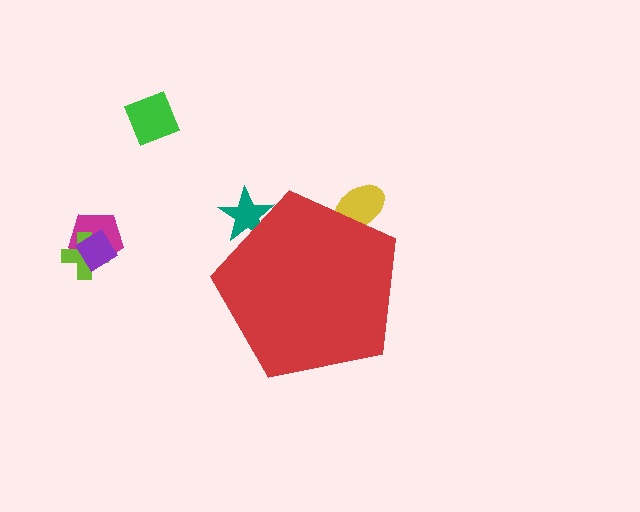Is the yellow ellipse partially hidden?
Yes, the yellow ellipse is partially hidden behind the red pentagon.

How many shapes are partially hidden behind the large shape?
2 shapes are partially hidden.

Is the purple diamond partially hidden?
No, the purple diamond is fully visible.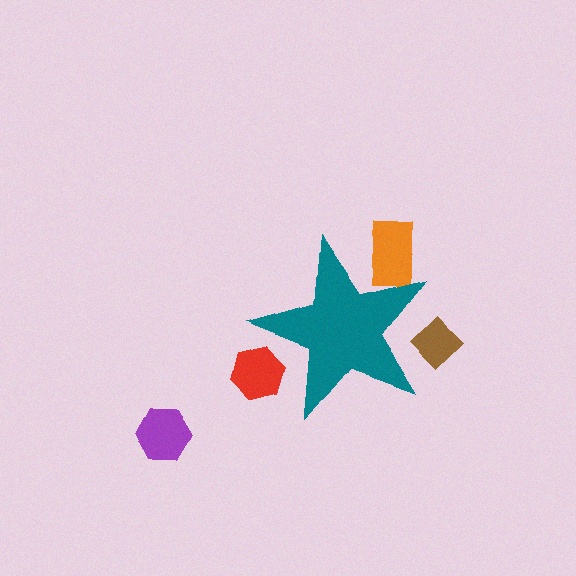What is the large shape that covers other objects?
A teal star.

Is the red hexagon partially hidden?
Yes, the red hexagon is partially hidden behind the teal star.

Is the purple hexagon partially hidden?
No, the purple hexagon is fully visible.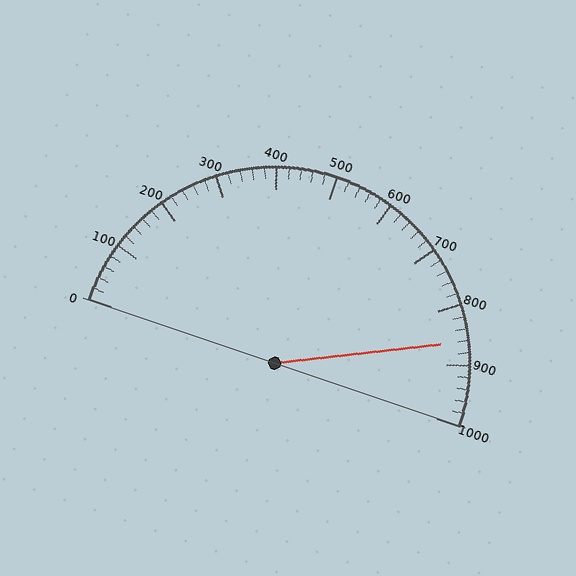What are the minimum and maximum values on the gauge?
The gauge ranges from 0 to 1000.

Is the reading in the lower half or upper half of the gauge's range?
The reading is in the upper half of the range (0 to 1000).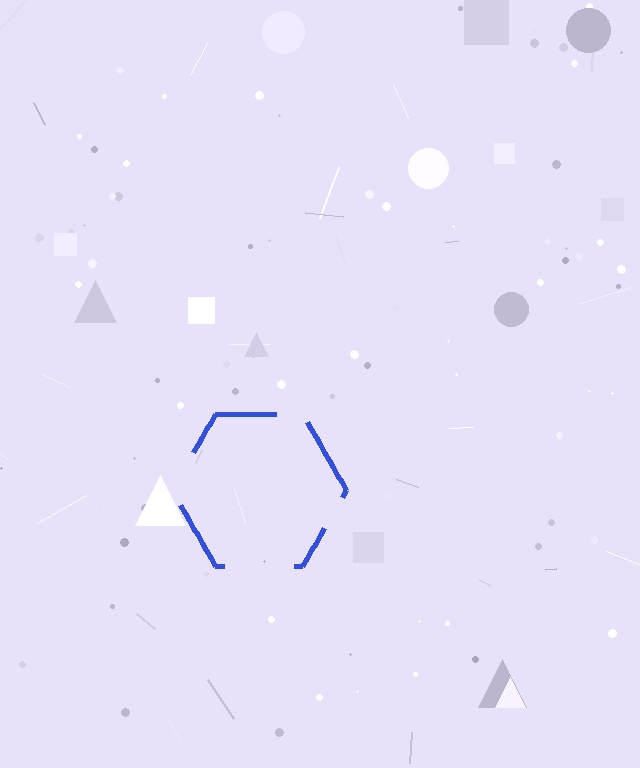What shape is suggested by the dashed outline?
The dashed outline suggests a hexagon.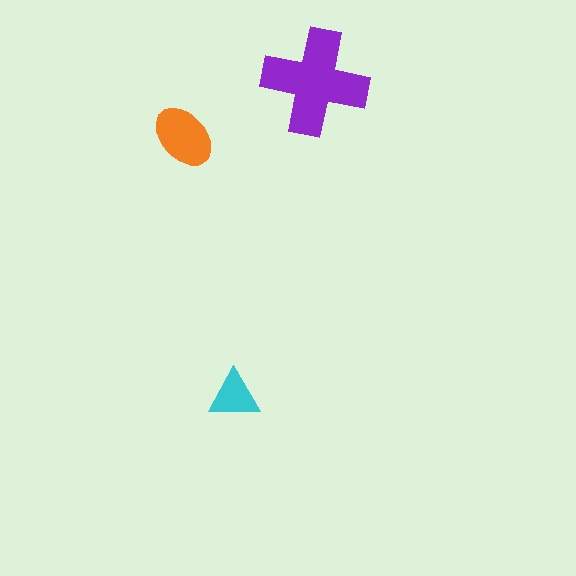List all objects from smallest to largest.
The cyan triangle, the orange ellipse, the purple cross.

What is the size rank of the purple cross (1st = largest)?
1st.